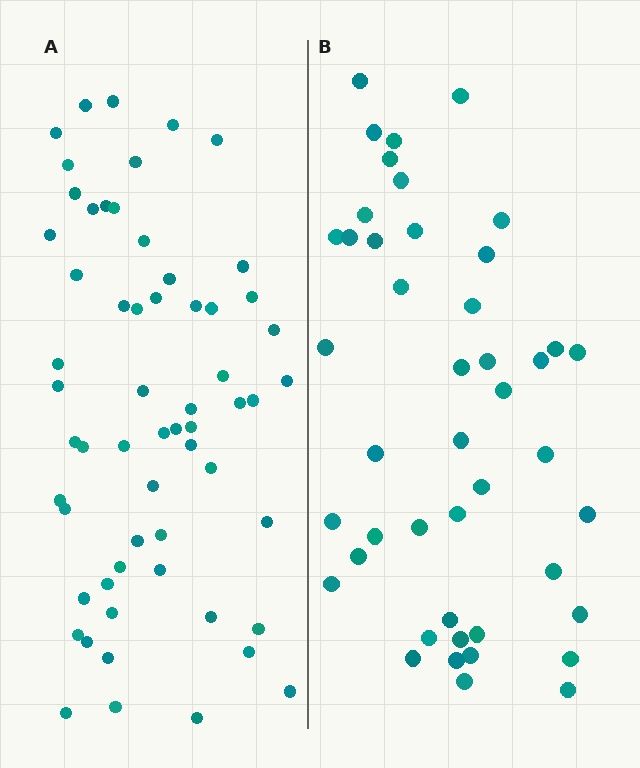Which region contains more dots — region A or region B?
Region A (the left region) has more dots.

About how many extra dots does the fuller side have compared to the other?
Region A has approximately 15 more dots than region B.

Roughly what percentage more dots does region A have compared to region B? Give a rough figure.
About 35% more.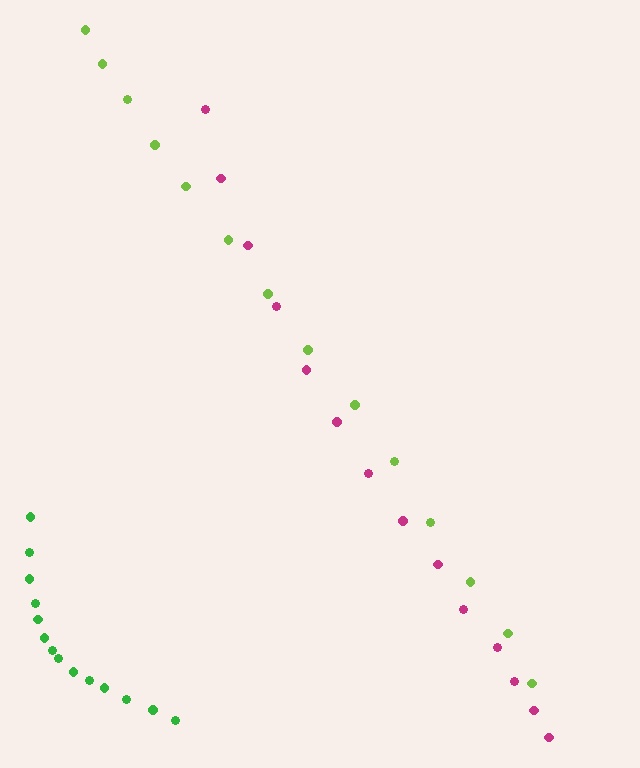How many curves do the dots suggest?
There are 3 distinct paths.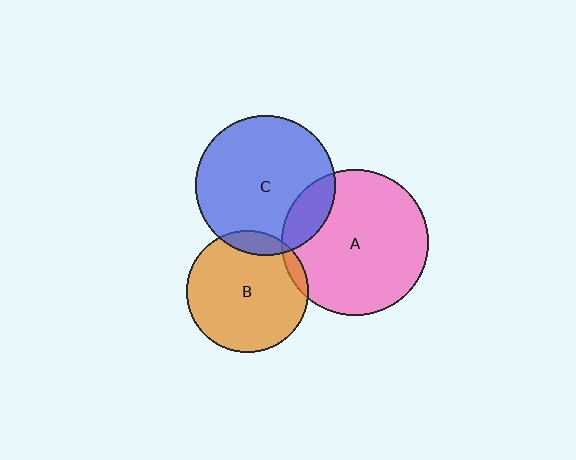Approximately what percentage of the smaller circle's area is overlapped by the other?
Approximately 5%.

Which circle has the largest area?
Circle A (pink).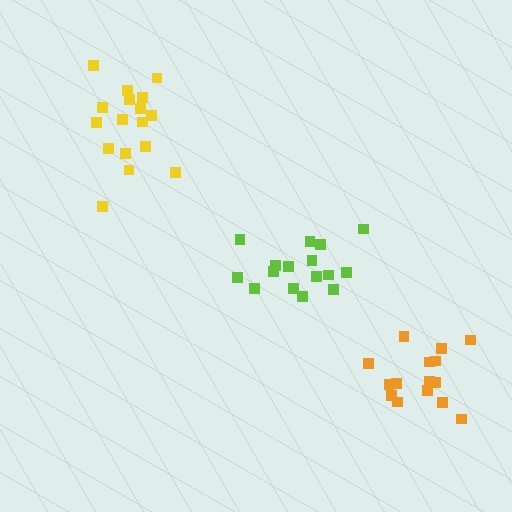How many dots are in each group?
Group 1: 15 dots, Group 2: 16 dots, Group 3: 17 dots (48 total).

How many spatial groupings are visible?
There are 3 spatial groupings.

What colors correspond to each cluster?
The clusters are colored: orange, lime, yellow.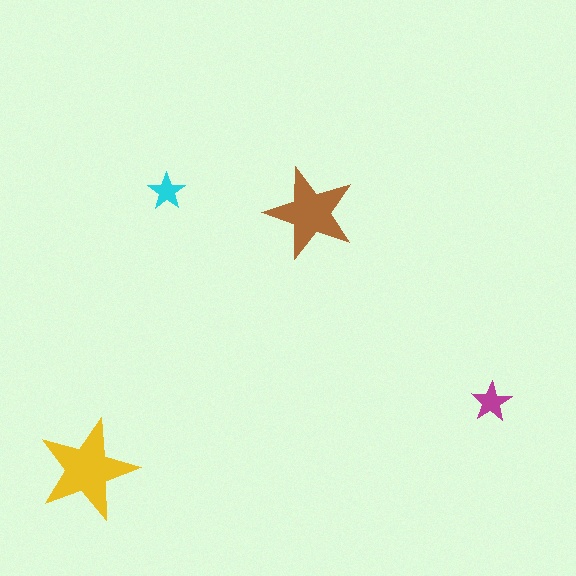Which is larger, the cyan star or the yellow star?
The yellow one.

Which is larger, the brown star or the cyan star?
The brown one.